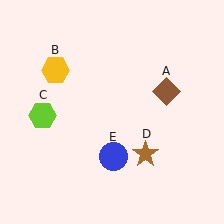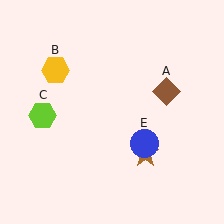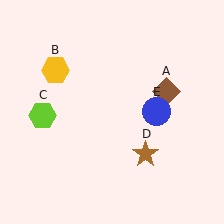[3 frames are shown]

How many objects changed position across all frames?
1 object changed position: blue circle (object E).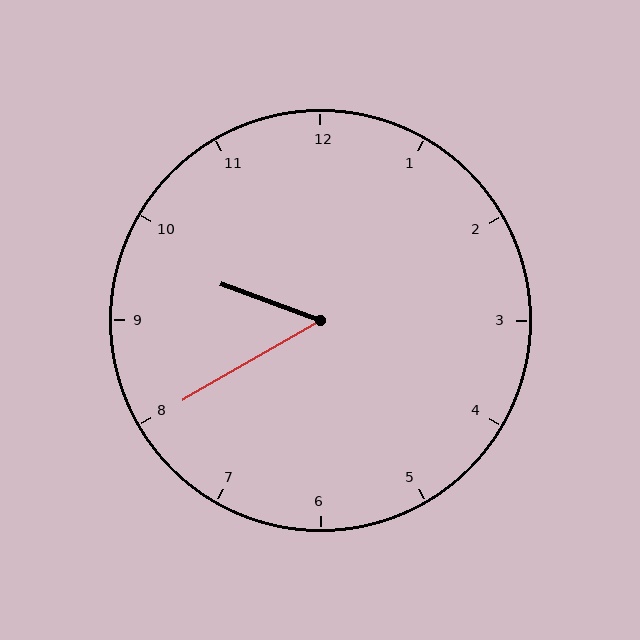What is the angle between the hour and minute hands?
Approximately 50 degrees.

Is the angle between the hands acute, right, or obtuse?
It is acute.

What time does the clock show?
9:40.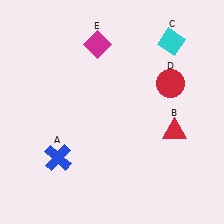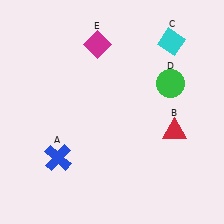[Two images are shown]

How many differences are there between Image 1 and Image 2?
There is 1 difference between the two images.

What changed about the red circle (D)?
In Image 1, D is red. In Image 2, it changed to green.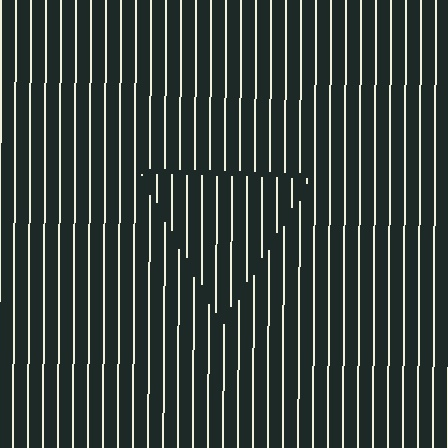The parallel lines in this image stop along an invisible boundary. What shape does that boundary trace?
An illusory triangle. The interior of the shape contains the same grating, shifted by half a period — the contour is defined by the phase discontinuity where line-ends from the inner and outer gratings abut.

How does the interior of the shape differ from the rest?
The interior of the shape contains the same grating, shifted by half a period — the contour is defined by the phase discontinuity where line-ends from the inner and outer gratings abut.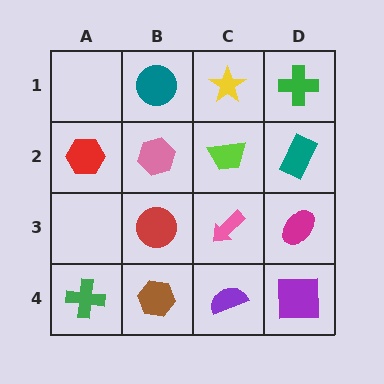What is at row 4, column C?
A purple semicircle.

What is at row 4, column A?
A green cross.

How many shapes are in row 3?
3 shapes.